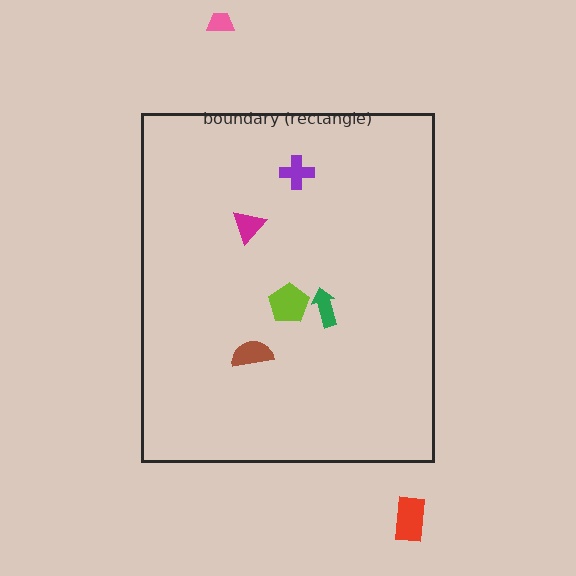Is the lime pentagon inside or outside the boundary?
Inside.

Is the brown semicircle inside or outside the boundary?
Inside.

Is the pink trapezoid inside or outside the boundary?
Outside.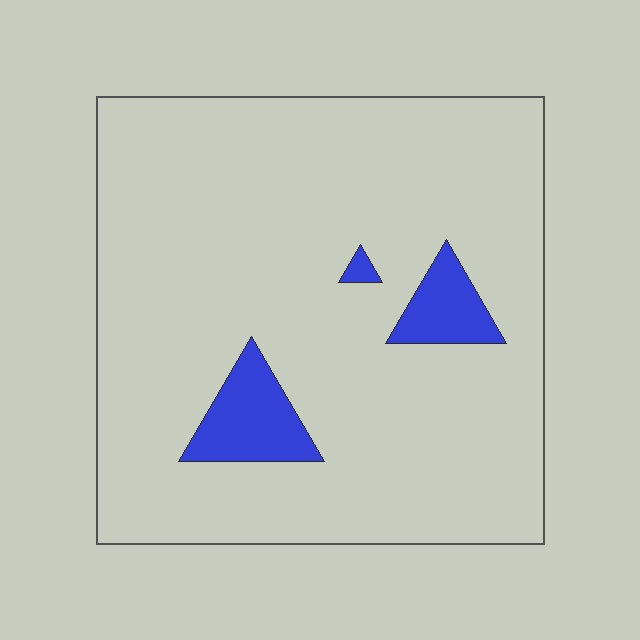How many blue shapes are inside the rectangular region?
3.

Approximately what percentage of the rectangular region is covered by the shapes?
Approximately 10%.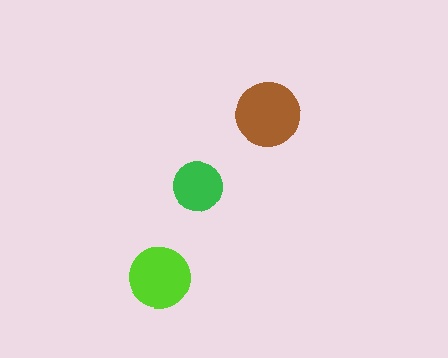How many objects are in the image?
There are 3 objects in the image.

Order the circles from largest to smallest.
the brown one, the lime one, the green one.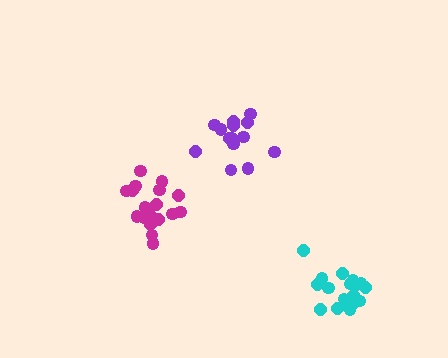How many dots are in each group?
Group 1: 18 dots, Group 2: 14 dots, Group 3: 18 dots (50 total).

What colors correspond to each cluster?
The clusters are colored: magenta, purple, cyan.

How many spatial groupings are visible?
There are 3 spatial groupings.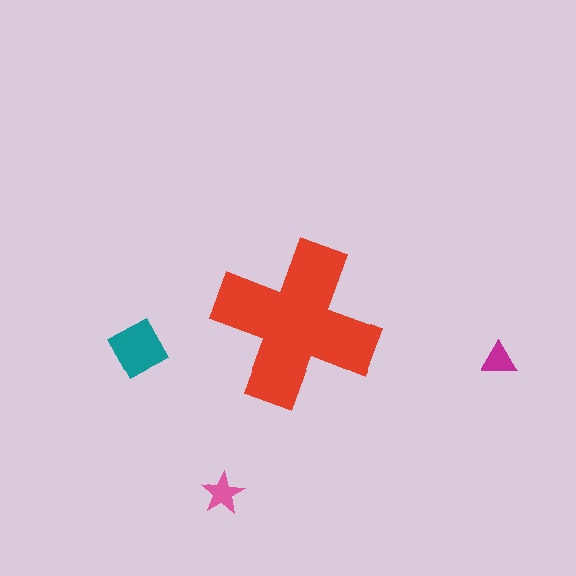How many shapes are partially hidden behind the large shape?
0 shapes are partially hidden.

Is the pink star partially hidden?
No, the pink star is fully visible.